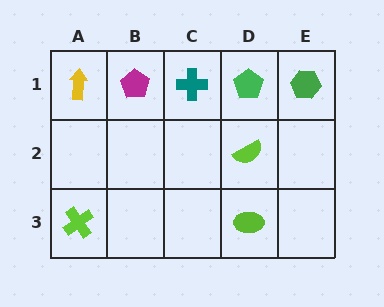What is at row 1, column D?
A green pentagon.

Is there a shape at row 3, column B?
No, that cell is empty.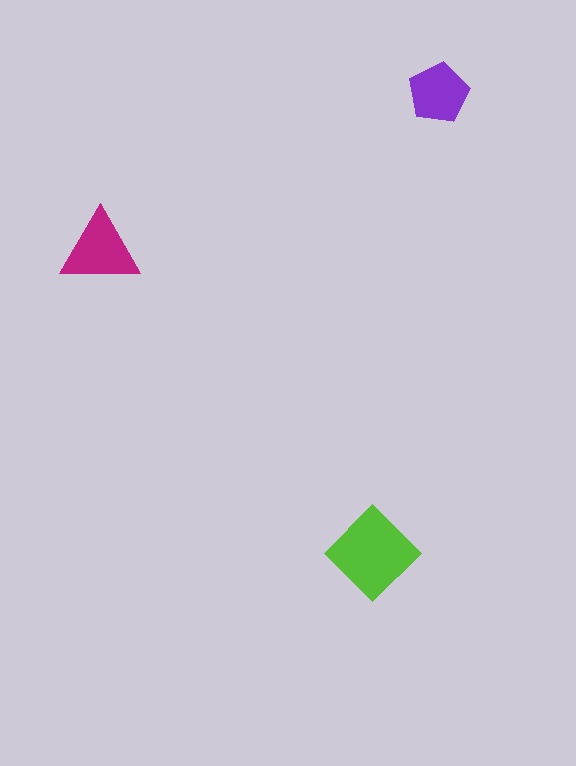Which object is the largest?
The lime diamond.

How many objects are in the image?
There are 3 objects in the image.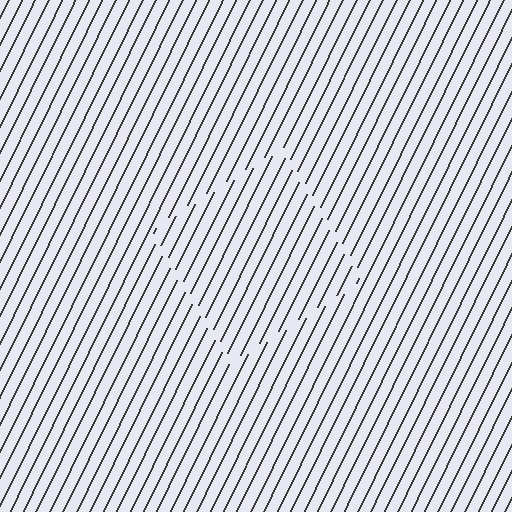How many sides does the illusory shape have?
4 sides — the line-ends trace a square.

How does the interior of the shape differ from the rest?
The interior of the shape contains the same grating, shifted by half a period — the contour is defined by the phase discontinuity where line-ends from the inner and outer gratings abut.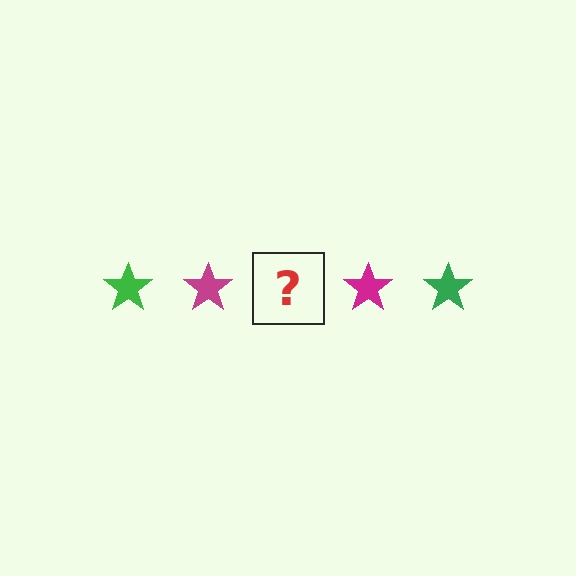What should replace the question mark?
The question mark should be replaced with a green star.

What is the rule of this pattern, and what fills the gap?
The rule is that the pattern cycles through green, magenta stars. The gap should be filled with a green star.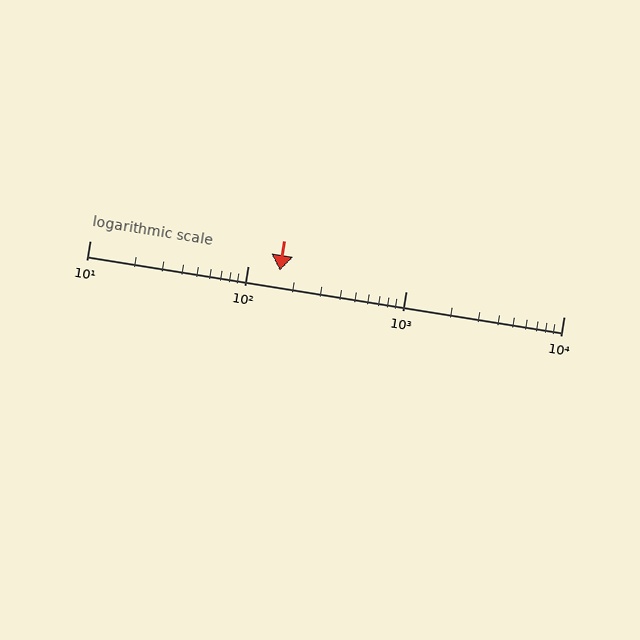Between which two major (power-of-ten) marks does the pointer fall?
The pointer is between 100 and 1000.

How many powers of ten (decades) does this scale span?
The scale spans 3 decades, from 10 to 10000.